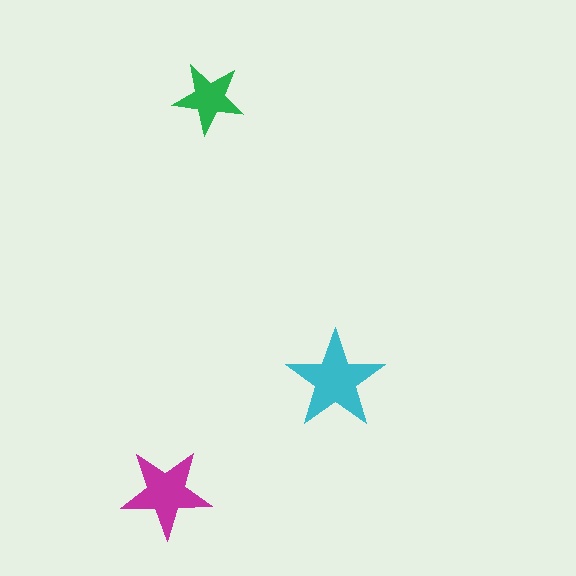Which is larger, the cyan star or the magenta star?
The cyan one.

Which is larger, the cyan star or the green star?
The cyan one.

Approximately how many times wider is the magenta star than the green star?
About 1.5 times wider.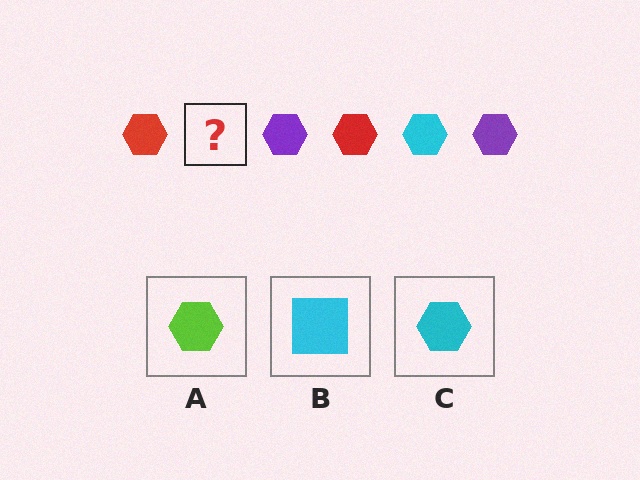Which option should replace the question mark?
Option C.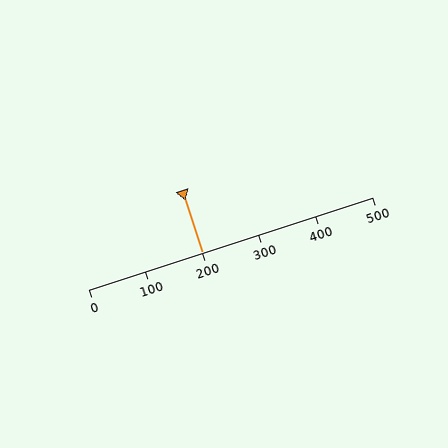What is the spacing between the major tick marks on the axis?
The major ticks are spaced 100 apart.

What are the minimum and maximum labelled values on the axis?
The axis runs from 0 to 500.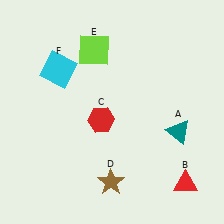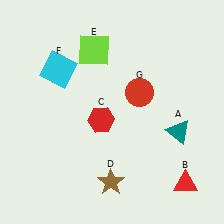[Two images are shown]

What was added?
A red circle (G) was added in Image 2.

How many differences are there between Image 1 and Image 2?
There is 1 difference between the two images.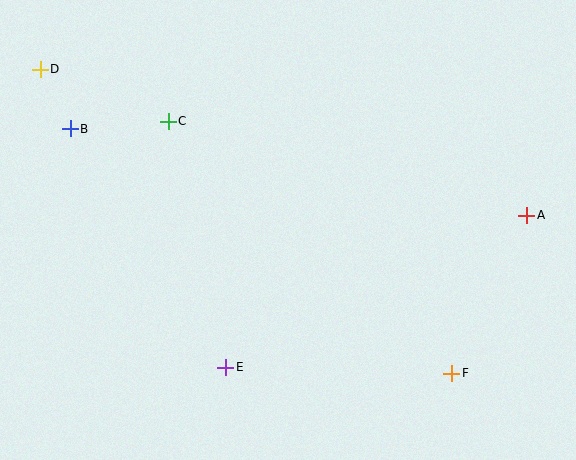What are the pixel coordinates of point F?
Point F is at (452, 373).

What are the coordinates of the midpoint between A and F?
The midpoint between A and F is at (489, 294).